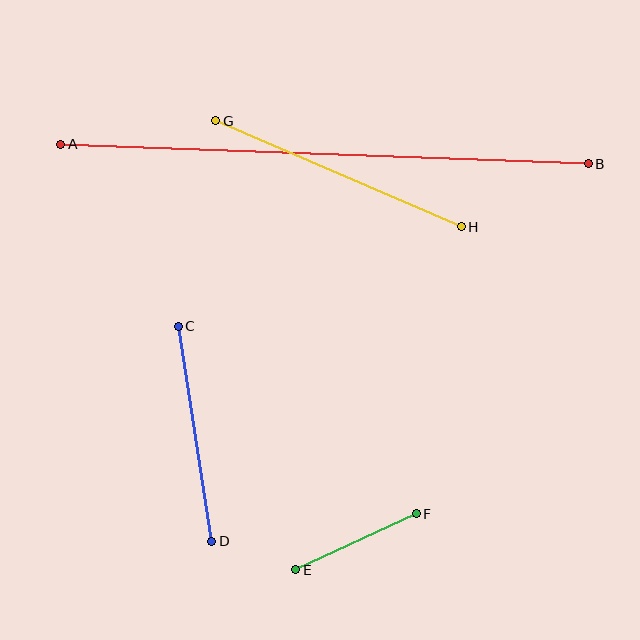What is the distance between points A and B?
The distance is approximately 528 pixels.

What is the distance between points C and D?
The distance is approximately 218 pixels.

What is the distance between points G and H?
The distance is approximately 267 pixels.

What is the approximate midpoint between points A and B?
The midpoint is at approximately (324, 154) pixels.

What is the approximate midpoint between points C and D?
The midpoint is at approximately (195, 434) pixels.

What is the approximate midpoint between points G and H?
The midpoint is at approximately (339, 174) pixels.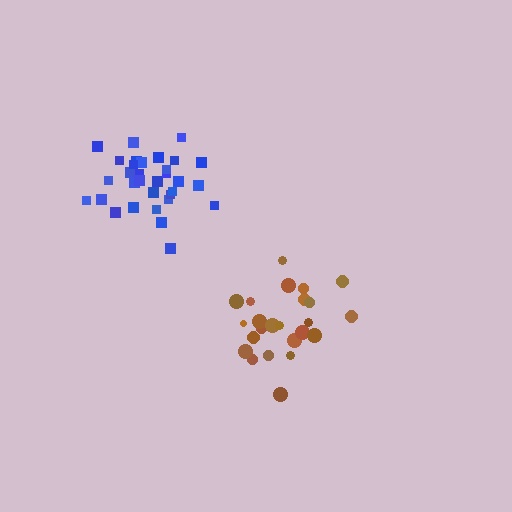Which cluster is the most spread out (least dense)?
Brown.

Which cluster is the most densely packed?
Blue.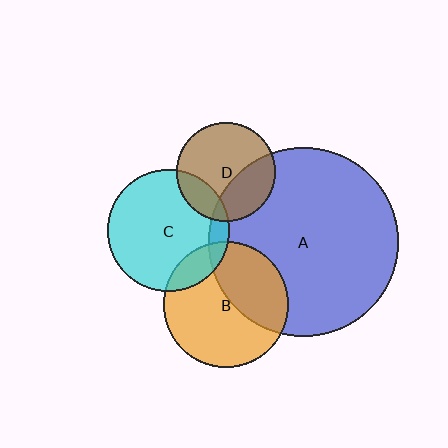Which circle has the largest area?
Circle A (blue).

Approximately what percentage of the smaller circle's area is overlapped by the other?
Approximately 10%.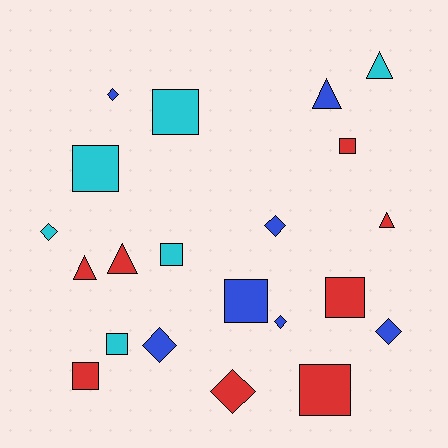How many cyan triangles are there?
There is 1 cyan triangle.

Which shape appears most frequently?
Square, with 9 objects.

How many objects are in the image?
There are 21 objects.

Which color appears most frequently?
Red, with 8 objects.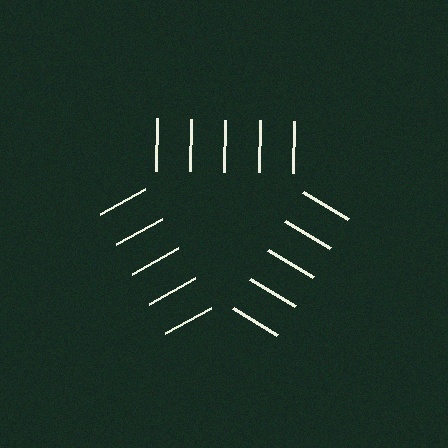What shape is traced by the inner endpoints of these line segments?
An illusory triangle — the line segments terminate on its edges but no continuous stroke is drawn.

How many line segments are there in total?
15 — 5 along each of the 3 edges.